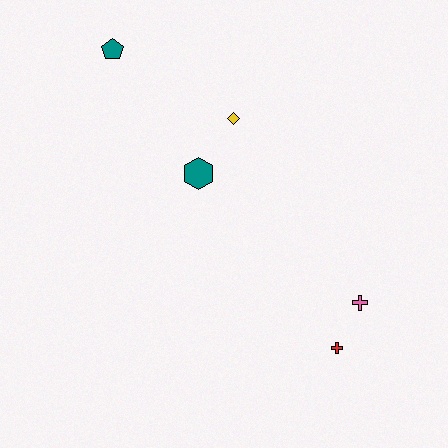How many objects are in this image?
There are 5 objects.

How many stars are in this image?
There are no stars.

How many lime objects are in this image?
There are no lime objects.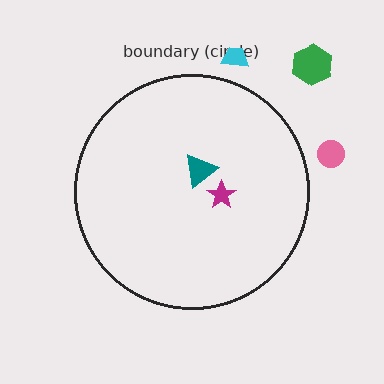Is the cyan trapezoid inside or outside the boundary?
Outside.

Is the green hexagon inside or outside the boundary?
Outside.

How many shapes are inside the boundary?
2 inside, 3 outside.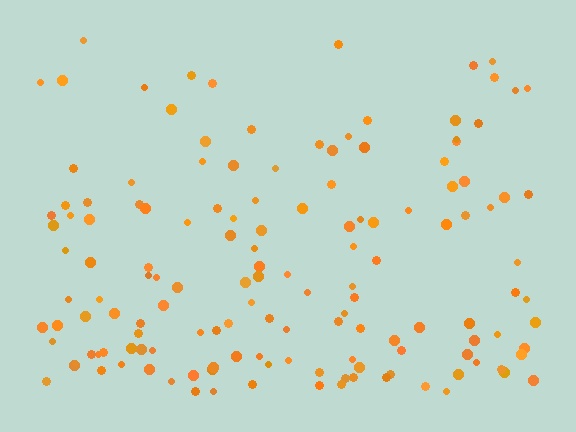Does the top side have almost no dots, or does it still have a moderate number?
Still a moderate number, just noticeably fewer than the bottom.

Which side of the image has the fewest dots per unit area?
The top.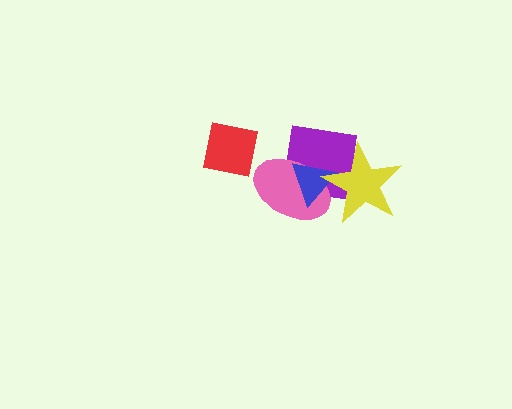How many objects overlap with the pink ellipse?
3 objects overlap with the pink ellipse.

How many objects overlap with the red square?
0 objects overlap with the red square.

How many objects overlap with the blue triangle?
3 objects overlap with the blue triangle.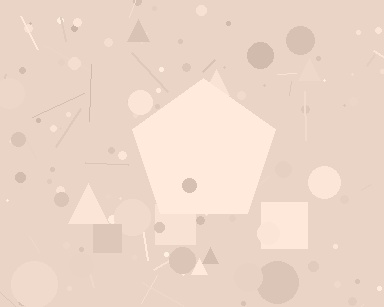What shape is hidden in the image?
A pentagon is hidden in the image.